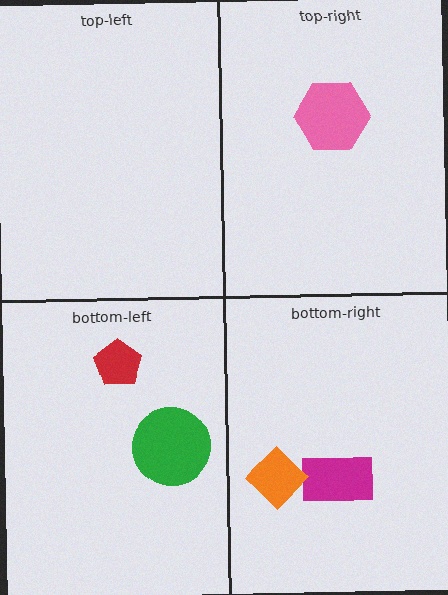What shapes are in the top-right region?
The pink hexagon.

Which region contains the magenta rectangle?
The bottom-right region.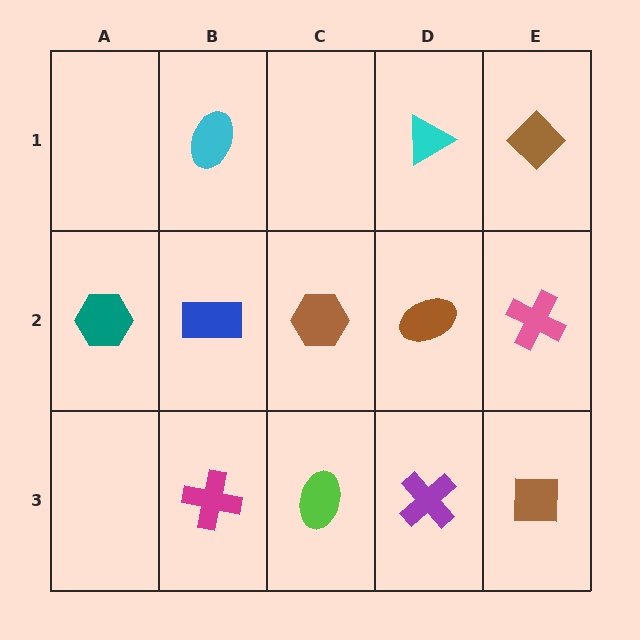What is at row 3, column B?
A magenta cross.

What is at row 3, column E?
A brown square.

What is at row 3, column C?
A lime ellipse.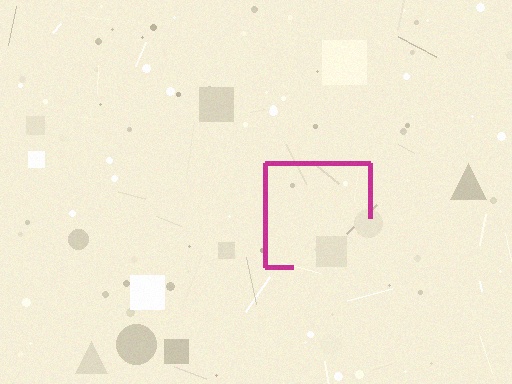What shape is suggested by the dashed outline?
The dashed outline suggests a square.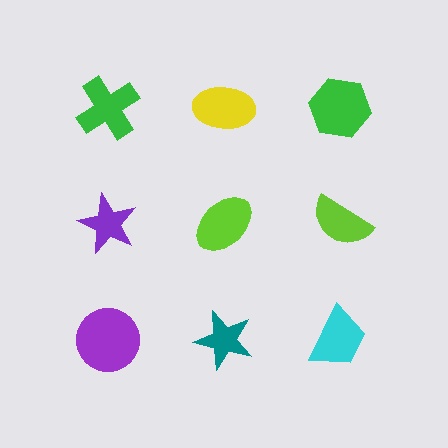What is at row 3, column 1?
A purple circle.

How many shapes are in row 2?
3 shapes.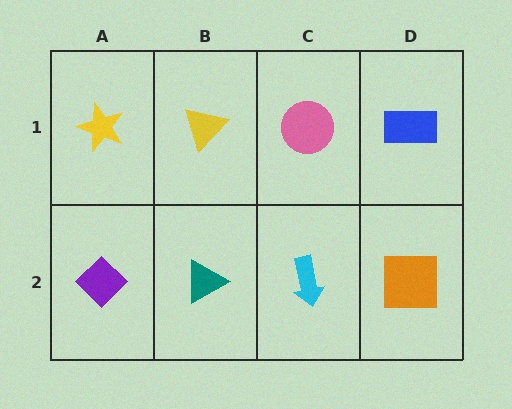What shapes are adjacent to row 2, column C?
A pink circle (row 1, column C), a teal triangle (row 2, column B), an orange square (row 2, column D).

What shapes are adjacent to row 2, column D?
A blue rectangle (row 1, column D), a cyan arrow (row 2, column C).